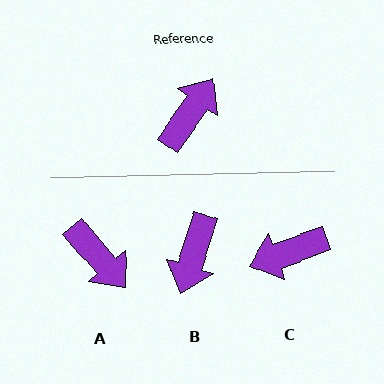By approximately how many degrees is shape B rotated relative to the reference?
Approximately 163 degrees clockwise.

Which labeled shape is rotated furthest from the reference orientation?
B, about 163 degrees away.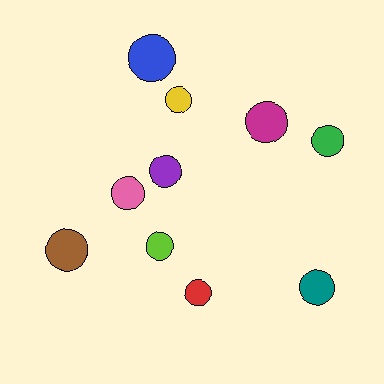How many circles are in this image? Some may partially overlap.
There are 10 circles.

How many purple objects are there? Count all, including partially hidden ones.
There is 1 purple object.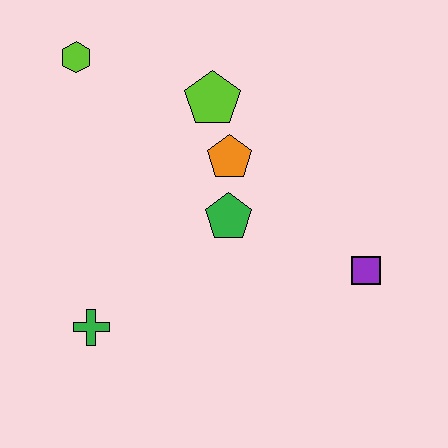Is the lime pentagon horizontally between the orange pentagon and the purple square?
No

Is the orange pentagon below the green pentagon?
No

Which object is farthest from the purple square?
The lime hexagon is farthest from the purple square.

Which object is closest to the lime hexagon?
The lime pentagon is closest to the lime hexagon.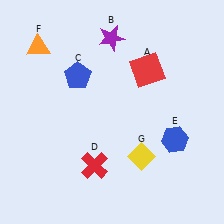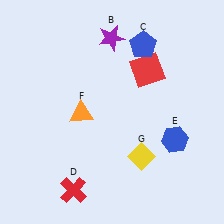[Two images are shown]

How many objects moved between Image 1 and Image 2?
3 objects moved between the two images.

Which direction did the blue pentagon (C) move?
The blue pentagon (C) moved right.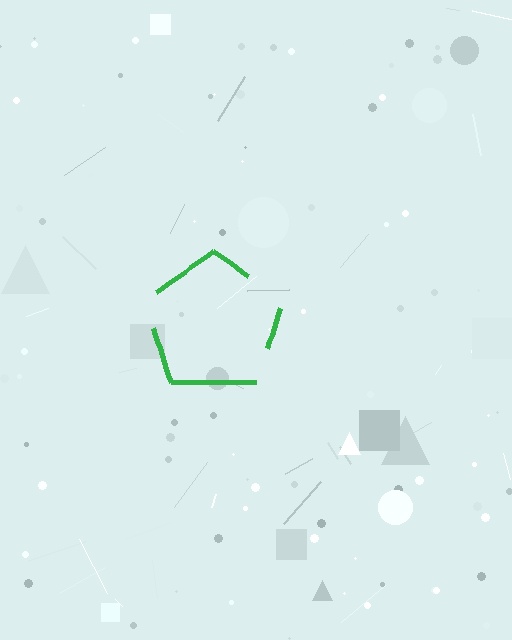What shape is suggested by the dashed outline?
The dashed outline suggests a pentagon.